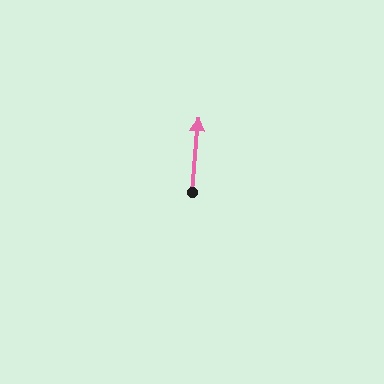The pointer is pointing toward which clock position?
Roughly 12 o'clock.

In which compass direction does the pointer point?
North.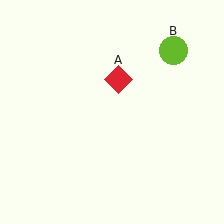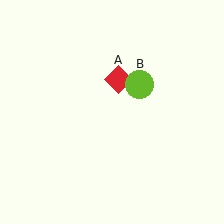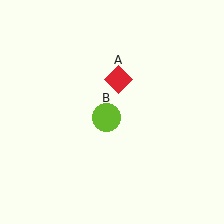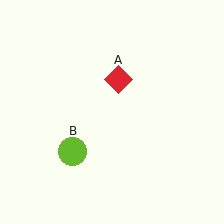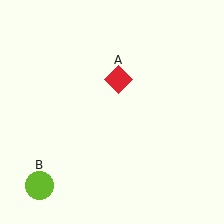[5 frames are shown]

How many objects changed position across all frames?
1 object changed position: lime circle (object B).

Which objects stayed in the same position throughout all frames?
Red diamond (object A) remained stationary.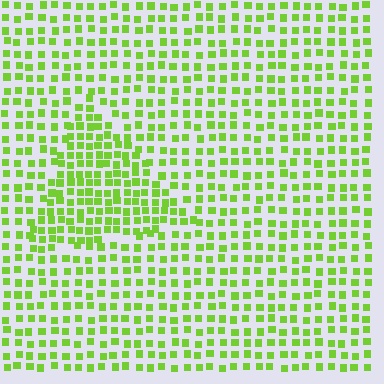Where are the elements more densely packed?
The elements are more densely packed inside the triangle boundary.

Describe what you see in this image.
The image contains small lime elements arranged at two different densities. A triangle-shaped region is visible where the elements are more densely packed than the surrounding area.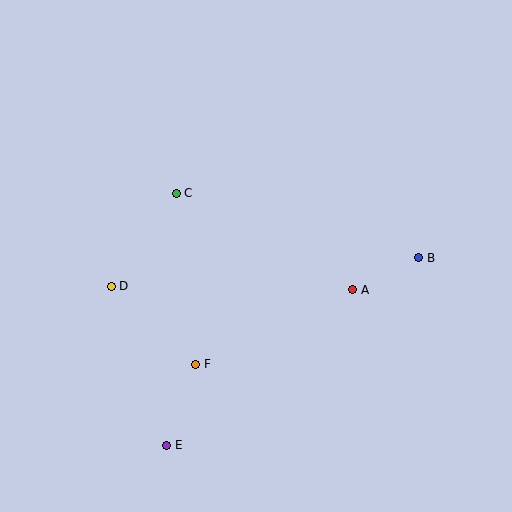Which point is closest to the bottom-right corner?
Point B is closest to the bottom-right corner.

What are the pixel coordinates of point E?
Point E is at (167, 445).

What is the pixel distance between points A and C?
The distance between A and C is 201 pixels.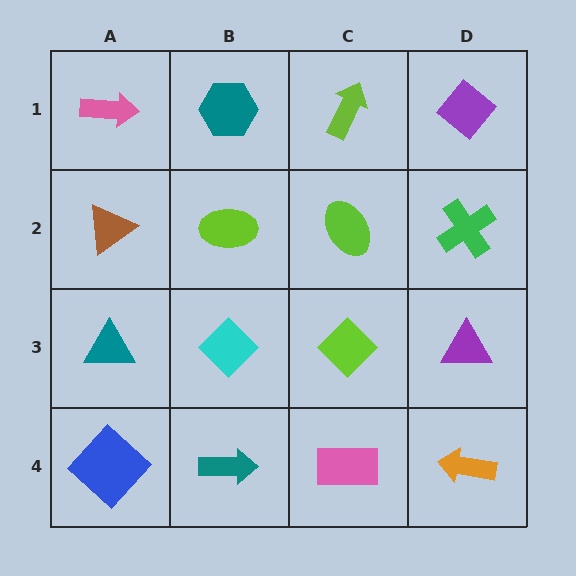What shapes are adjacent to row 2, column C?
A lime arrow (row 1, column C), a lime diamond (row 3, column C), a lime ellipse (row 2, column B), a green cross (row 2, column D).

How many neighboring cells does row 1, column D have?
2.